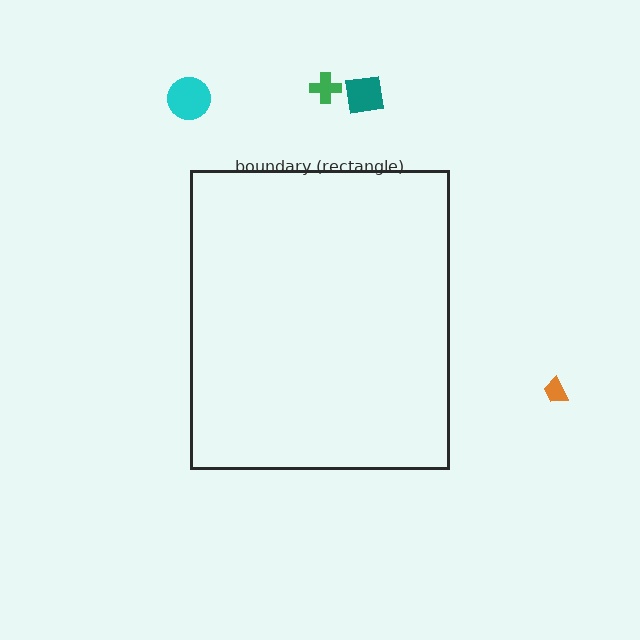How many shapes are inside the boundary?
0 inside, 4 outside.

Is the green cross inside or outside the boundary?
Outside.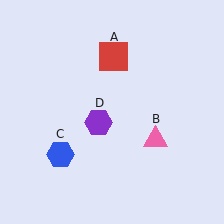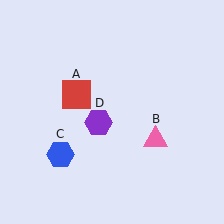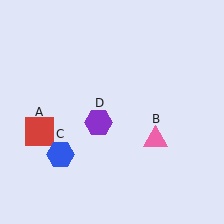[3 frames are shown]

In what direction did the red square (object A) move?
The red square (object A) moved down and to the left.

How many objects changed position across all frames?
1 object changed position: red square (object A).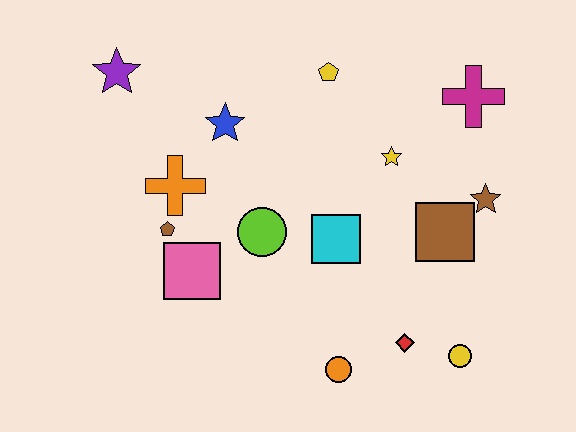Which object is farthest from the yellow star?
The purple star is farthest from the yellow star.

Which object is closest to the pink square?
The brown pentagon is closest to the pink square.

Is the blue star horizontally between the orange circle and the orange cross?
Yes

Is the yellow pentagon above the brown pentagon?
Yes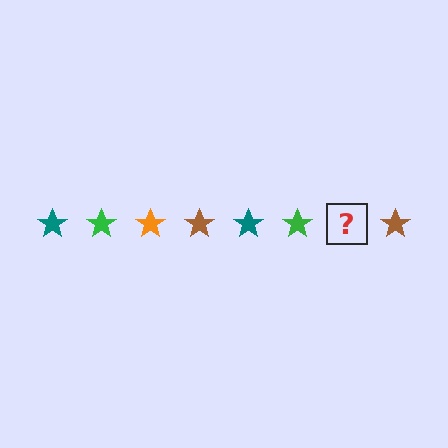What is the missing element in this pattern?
The missing element is an orange star.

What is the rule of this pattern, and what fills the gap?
The rule is that the pattern cycles through teal, green, orange, brown stars. The gap should be filled with an orange star.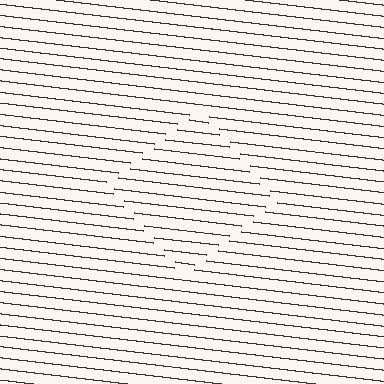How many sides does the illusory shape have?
4 sides — the line-ends trace a square.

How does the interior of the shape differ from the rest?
The interior of the shape contains the same grating, shifted by half a period — the contour is defined by the phase discontinuity where line-ends from the inner and outer gratings abut.